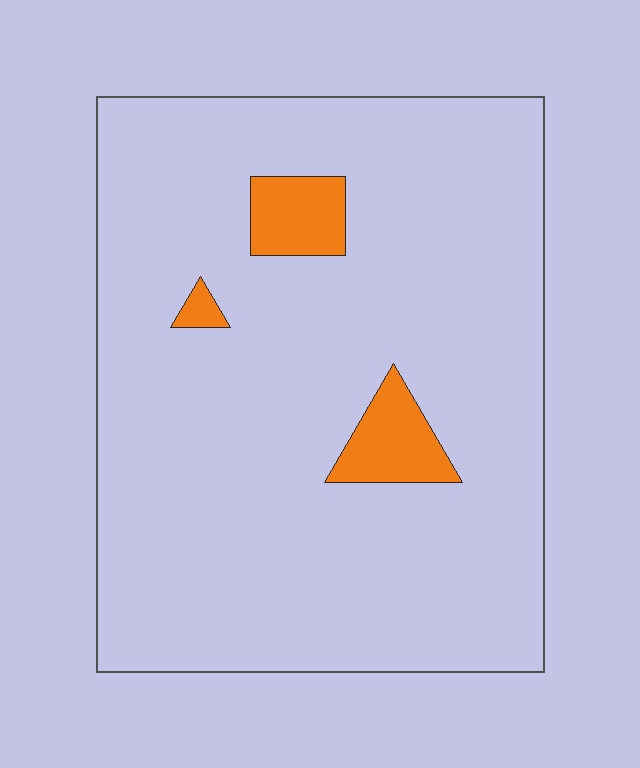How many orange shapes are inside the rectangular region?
3.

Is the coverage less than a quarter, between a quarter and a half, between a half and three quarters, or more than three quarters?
Less than a quarter.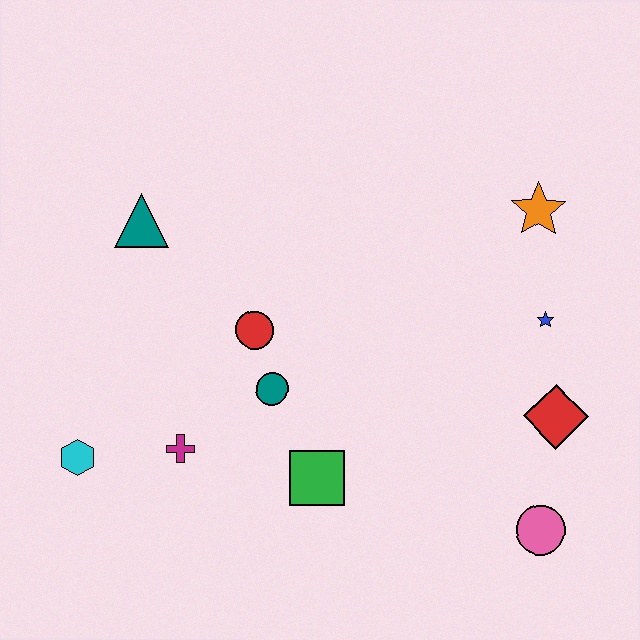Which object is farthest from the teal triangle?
The pink circle is farthest from the teal triangle.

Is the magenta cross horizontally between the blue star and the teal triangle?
Yes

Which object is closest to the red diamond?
The blue star is closest to the red diamond.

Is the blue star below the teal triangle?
Yes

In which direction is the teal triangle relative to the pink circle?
The teal triangle is to the left of the pink circle.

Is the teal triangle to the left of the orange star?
Yes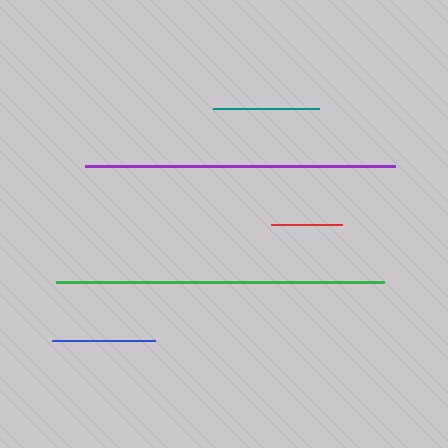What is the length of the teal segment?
The teal segment is approximately 107 pixels long.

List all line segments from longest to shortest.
From longest to shortest: green, purple, teal, blue, red.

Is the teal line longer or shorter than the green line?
The green line is longer than the teal line.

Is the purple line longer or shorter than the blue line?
The purple line is longer than the blue line.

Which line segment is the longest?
The green line is the longest at approximately 328 pixels.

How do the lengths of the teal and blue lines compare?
The teal and blue lines are approximately the same length.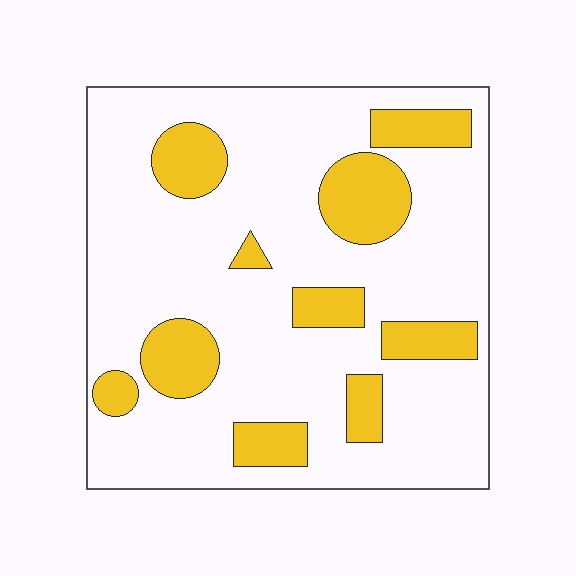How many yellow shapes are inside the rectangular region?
10.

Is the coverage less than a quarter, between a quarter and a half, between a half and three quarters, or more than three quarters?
Less than a quarter.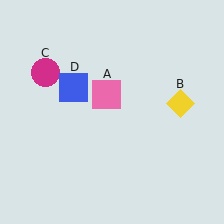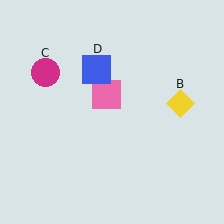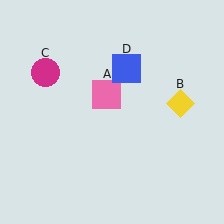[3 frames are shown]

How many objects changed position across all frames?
1 object changed position: blue square (object D).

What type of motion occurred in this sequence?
The blue square (object D) rotated clockwise around the center of the scene.